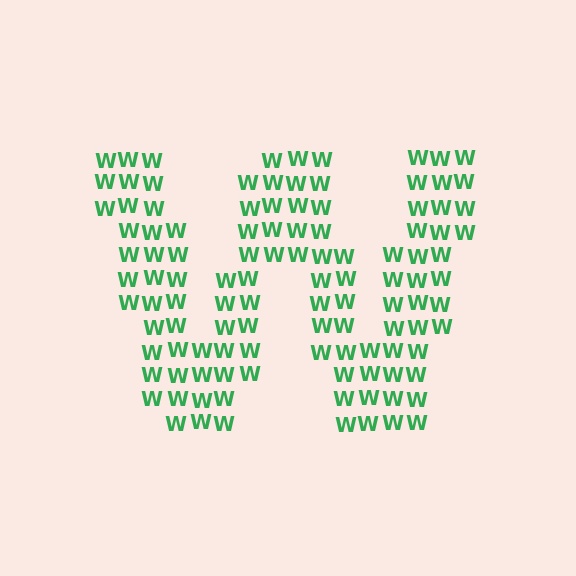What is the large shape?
The large shape is the letter W.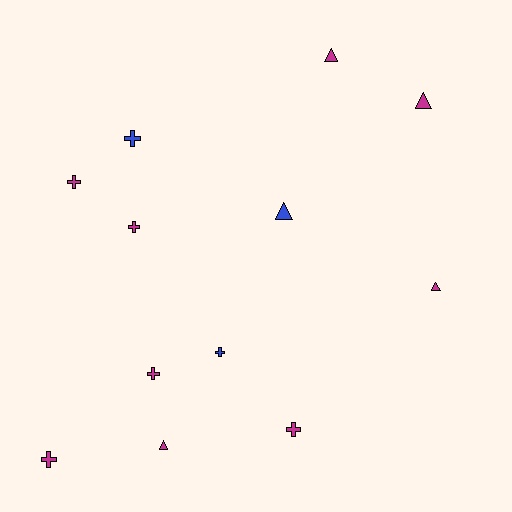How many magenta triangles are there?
There are 4 magenta triangles.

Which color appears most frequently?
Magenta, with 9 objects.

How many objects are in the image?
There are 12 objects.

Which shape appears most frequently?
Cross, with 7 objects.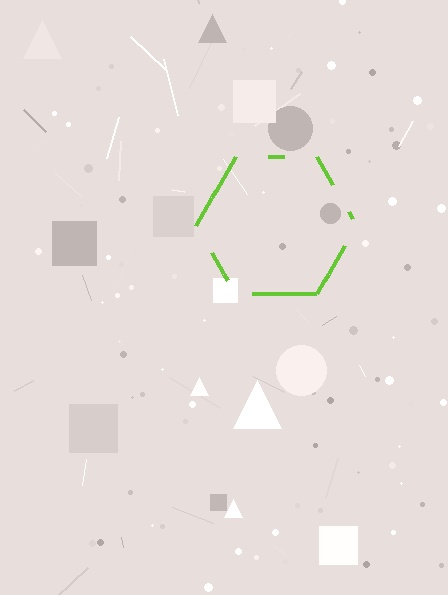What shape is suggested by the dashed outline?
The dashed outline suggests a hexagon.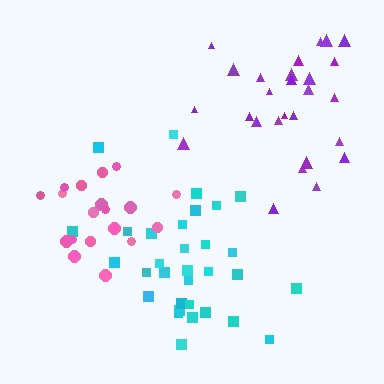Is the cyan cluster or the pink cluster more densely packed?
Pink.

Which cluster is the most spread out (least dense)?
Cyan.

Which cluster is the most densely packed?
Purple.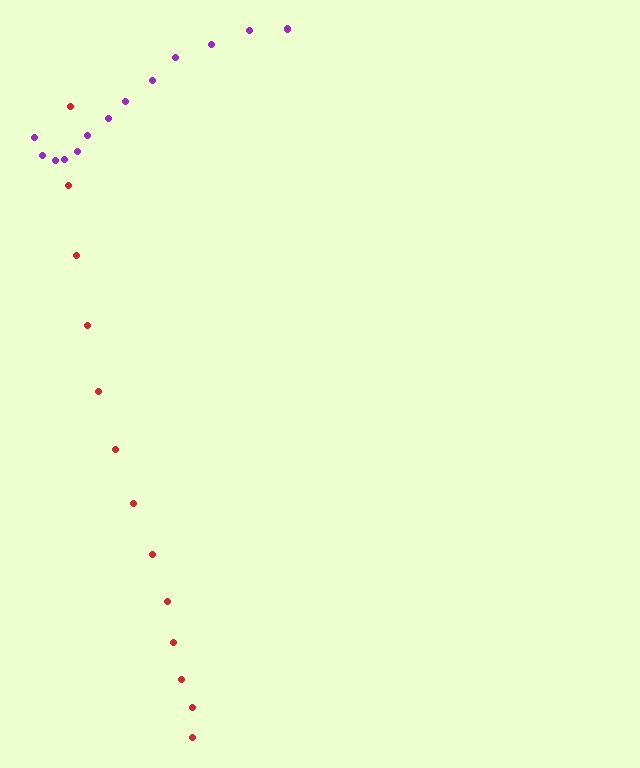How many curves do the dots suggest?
There are 2 distinct paths.